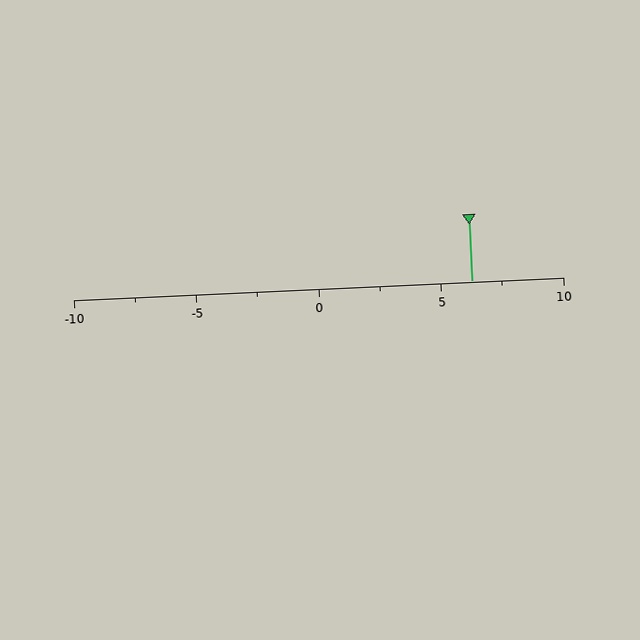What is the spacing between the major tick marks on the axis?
The major ticks are spaced 5 apart.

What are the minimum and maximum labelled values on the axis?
The axis runs from -10 to 10.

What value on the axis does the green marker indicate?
The marker indicates approximately 6.2.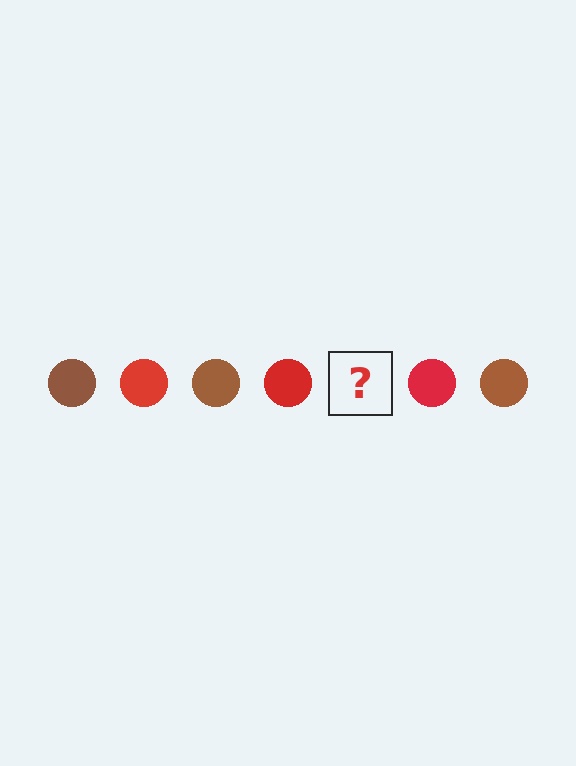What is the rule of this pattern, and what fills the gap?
The rule is that the pattern cycles through brown, red circles. The gap should be filled with a brown circle.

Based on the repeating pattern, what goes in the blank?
The blank should be a brown circle.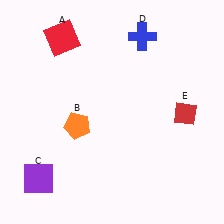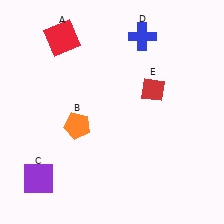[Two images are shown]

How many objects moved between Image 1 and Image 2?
1 object moved between the two images.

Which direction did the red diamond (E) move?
The red diamond (E) moved left.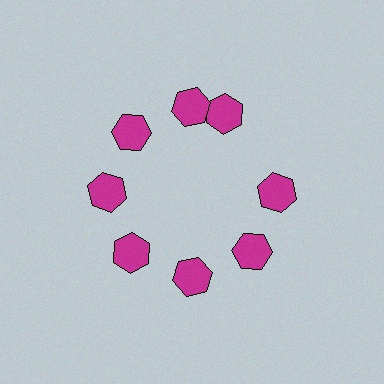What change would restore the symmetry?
The symmetry would be restored by rotating it back into even spacing with its neighbors so that all 8 hexagons sit at equal angles and equal distance from the center.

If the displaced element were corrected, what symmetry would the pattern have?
It would have 8-fold rotational symmetry — the pattern would map onto itself every 45 degrees.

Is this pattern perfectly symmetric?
No. The 8 magenta hexagons are arranged in a ring, but one element near the 2 o'clock position is rotated out of alignment along the ring, breaking the 8-fold rotational symmetry.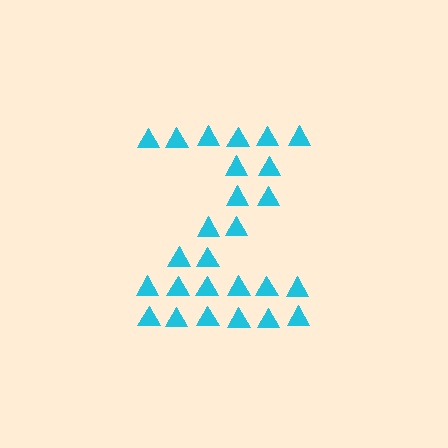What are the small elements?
The small elements are triangles.